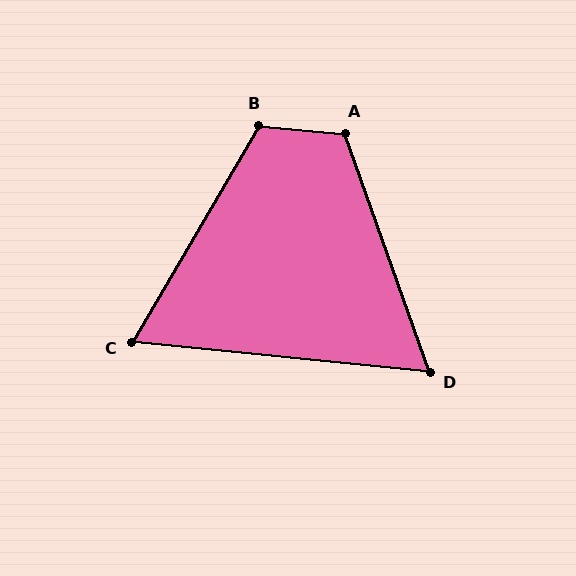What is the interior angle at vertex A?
Approximately 115 degrees (obtuse).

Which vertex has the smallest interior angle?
D, at approximately 65 degrees.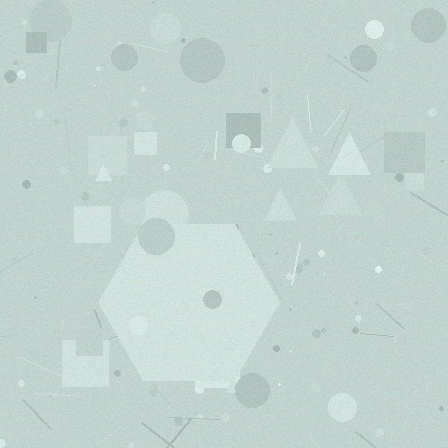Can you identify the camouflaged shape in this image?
The camouflaged shape is a hexagon.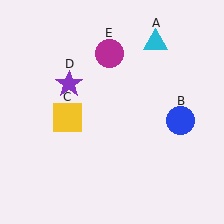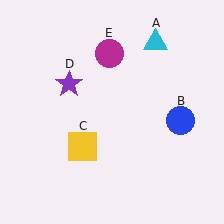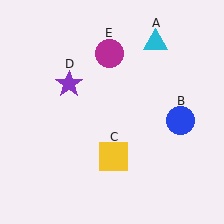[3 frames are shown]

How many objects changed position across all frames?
1 object changed position: yellow square (object C).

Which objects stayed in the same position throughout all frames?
Cyan triangle (object A) and blue circle (object B) and purple star (object D) and magenta circle (object E) remained stationary.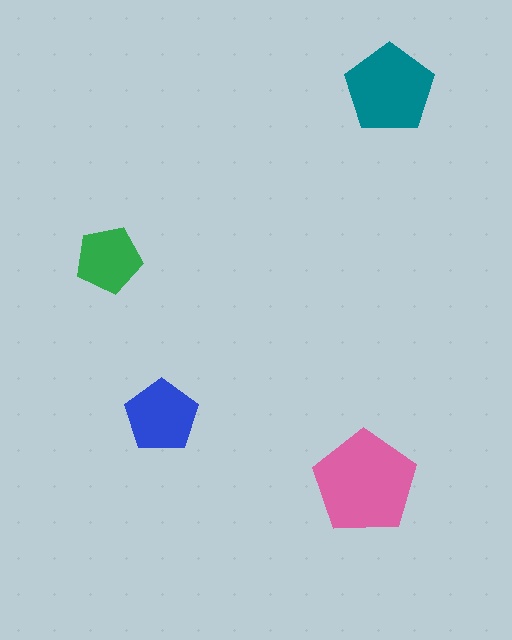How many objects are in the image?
There are 4 objects in the image.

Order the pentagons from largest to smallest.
the pink one, the teal one, the blue one, the green one.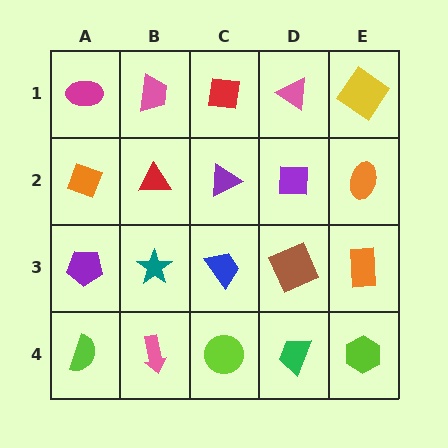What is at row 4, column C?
A lime circle.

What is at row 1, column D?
A pink triangle.